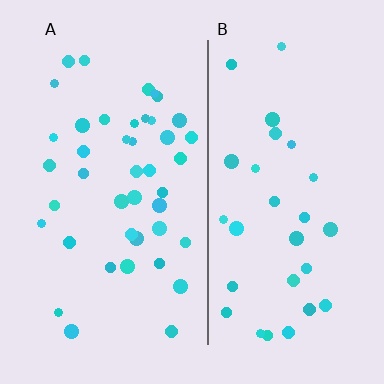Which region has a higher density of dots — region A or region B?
A (the left).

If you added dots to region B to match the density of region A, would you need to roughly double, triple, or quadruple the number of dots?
Approximately double.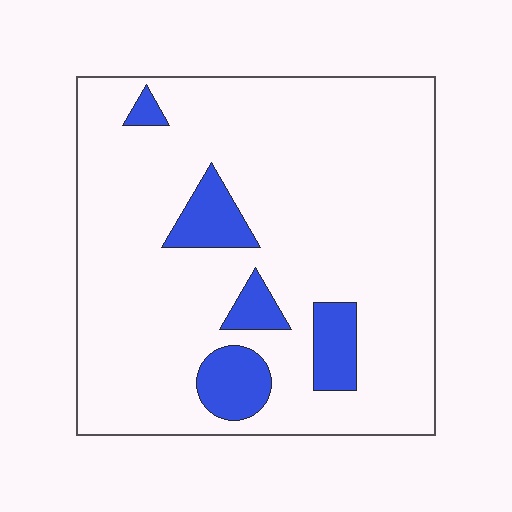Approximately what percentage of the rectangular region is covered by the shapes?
Approximately 10%.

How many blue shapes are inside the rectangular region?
5.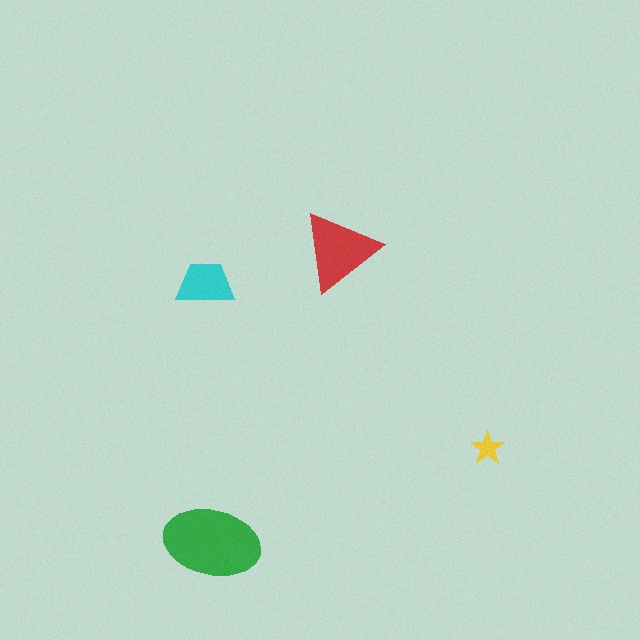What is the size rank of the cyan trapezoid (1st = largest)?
3rd.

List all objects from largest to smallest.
The green ellipse, the red triangle, the cyan trapezoid, the yellow star.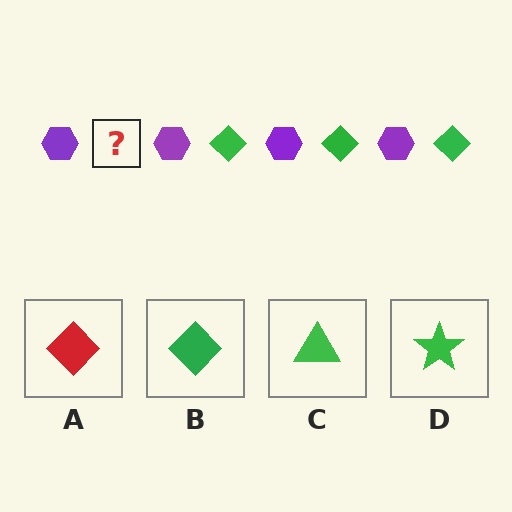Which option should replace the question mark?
Option B.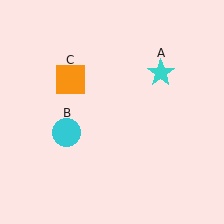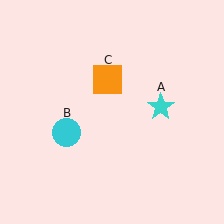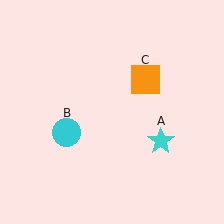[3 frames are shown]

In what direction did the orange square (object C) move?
The orange square (object C) moved right.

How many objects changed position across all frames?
2 objects changed position: cyan star (object A), orange square (object C).